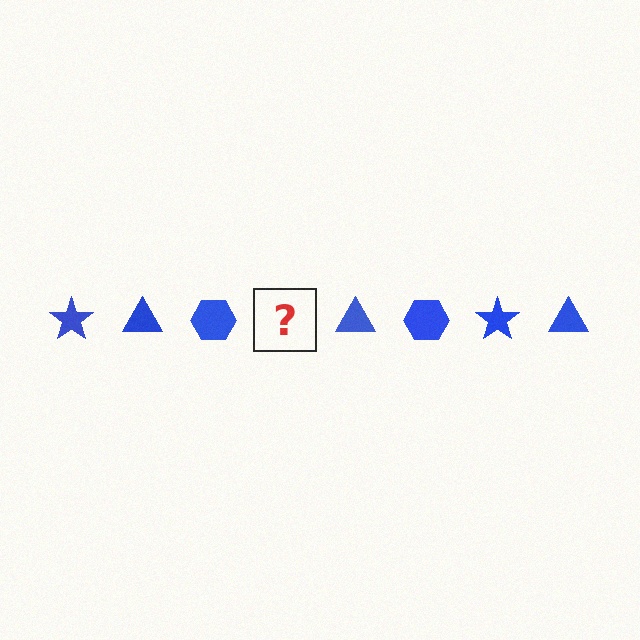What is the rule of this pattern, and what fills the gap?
The rule is that the pattern cycles through star, triangle, hexagon shapes in blue. The gap should be filled with a blue star.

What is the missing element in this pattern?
The missing element is a blue star.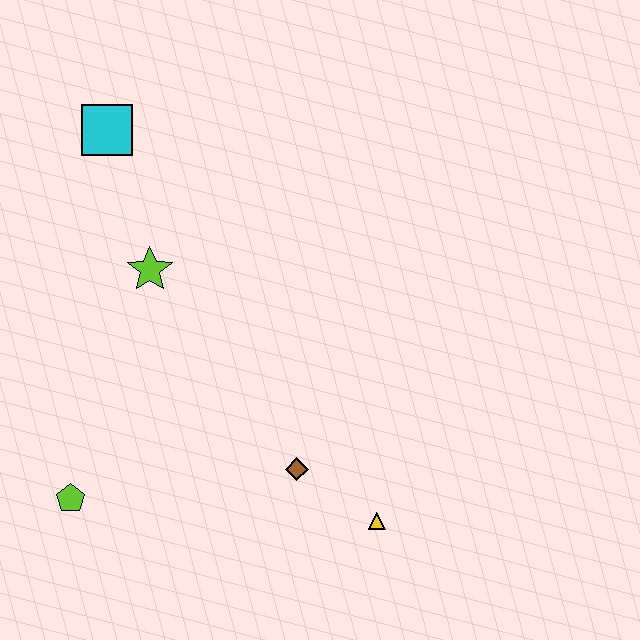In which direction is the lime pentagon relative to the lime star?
The lime pentagon is below the lime star.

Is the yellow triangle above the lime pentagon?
No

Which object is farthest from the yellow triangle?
The cyan square is farthest from the yellow triangle.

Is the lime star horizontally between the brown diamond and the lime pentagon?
Yes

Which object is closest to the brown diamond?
The yellow triangle is closest to the brown diamond.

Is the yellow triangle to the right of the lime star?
Yes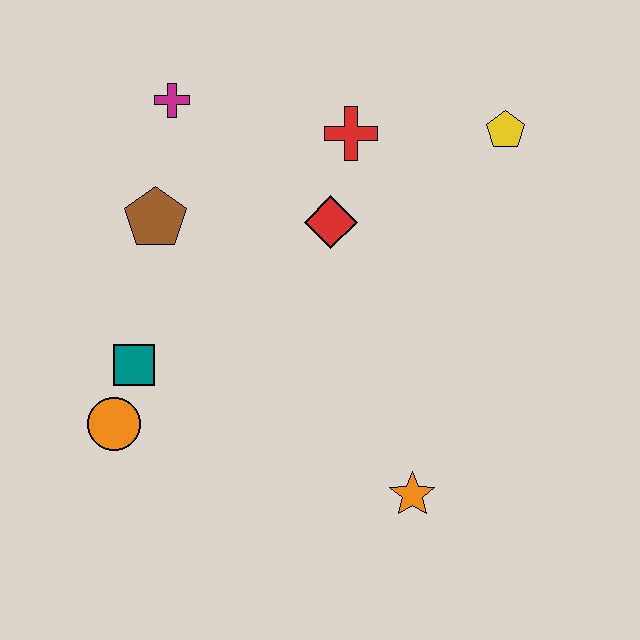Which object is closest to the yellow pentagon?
The red cross is closest to the yellow pentagon.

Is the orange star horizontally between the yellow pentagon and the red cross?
Yes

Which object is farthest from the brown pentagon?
The orange star is farthest from the brown pentagon.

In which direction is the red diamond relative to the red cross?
The red diamond is below the red cross.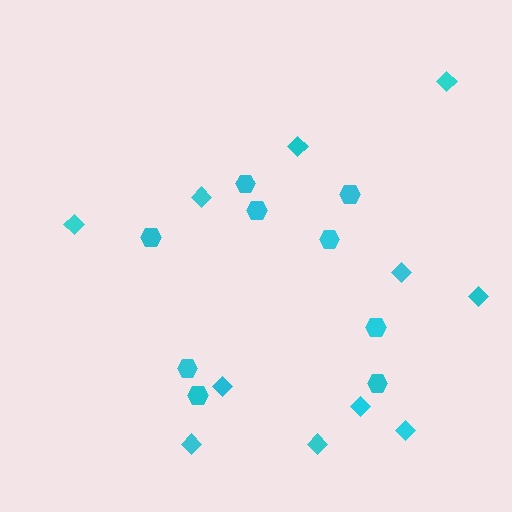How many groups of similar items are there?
There are 2 groups: one group of hexagons (9) and one group of diamonds (11).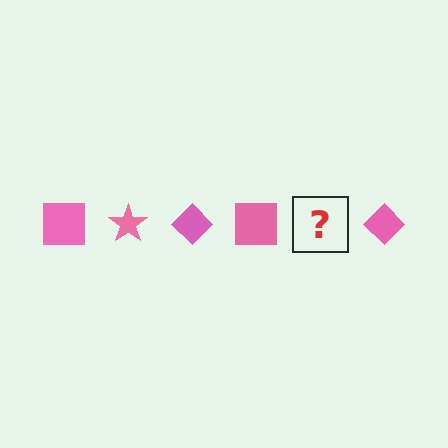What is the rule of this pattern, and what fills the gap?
The rule is that the pattern cycles through square, star, diamond shapes in pink. The gap should be filled with a pink star.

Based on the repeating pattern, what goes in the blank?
The blank should be a pink star.